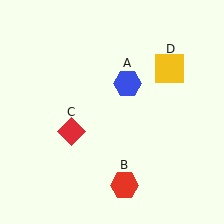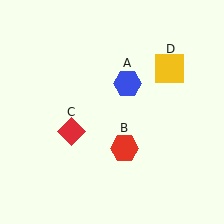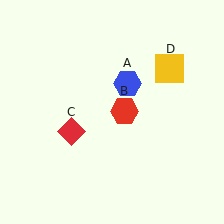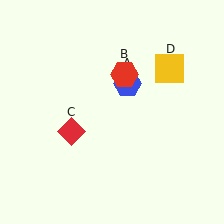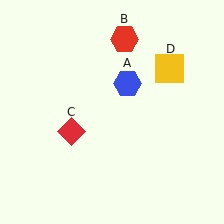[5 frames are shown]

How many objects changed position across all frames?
1 object changed position: red hexagon (object B).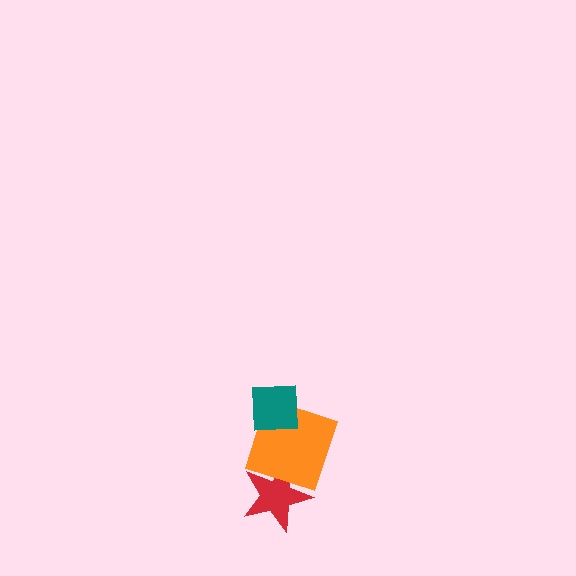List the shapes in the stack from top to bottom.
From top to bottom: the teal square, the orange square, the red star.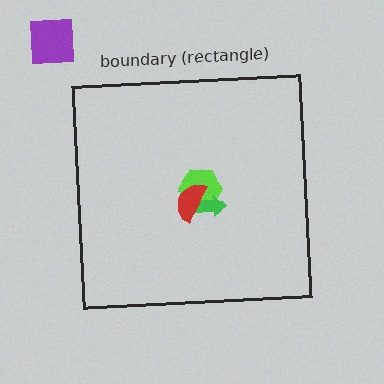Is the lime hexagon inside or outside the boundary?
Inside.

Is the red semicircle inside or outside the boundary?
Inside.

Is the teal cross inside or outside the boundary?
Inside.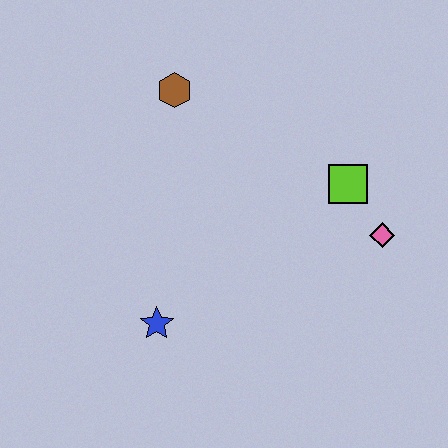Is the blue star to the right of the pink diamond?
No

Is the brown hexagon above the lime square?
Yes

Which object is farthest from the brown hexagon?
The pink diamond is farthest from the brown hexagon.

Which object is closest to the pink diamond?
The lime square is closest to the pink diamond.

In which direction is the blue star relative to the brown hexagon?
The blue star is below the brown hexagon.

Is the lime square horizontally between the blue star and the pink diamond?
Yes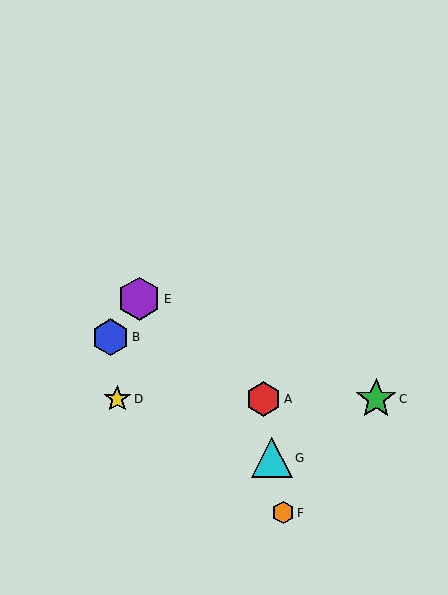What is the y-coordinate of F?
Object F is at y≈513.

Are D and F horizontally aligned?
No, D is at y≈399 and F is at y≈513.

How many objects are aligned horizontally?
3 objects (A, C, D) are aligned horizontally.